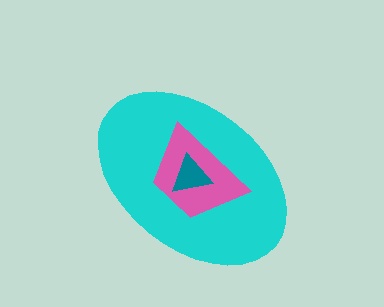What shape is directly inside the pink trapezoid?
The teal triangle.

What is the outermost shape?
The cyan ellipse.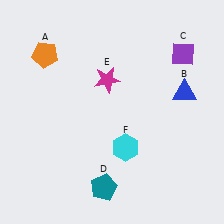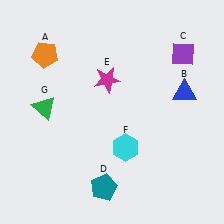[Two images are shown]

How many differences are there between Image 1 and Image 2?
There is 1 difference between the two images.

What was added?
A green triangle (G) was added in Image 2.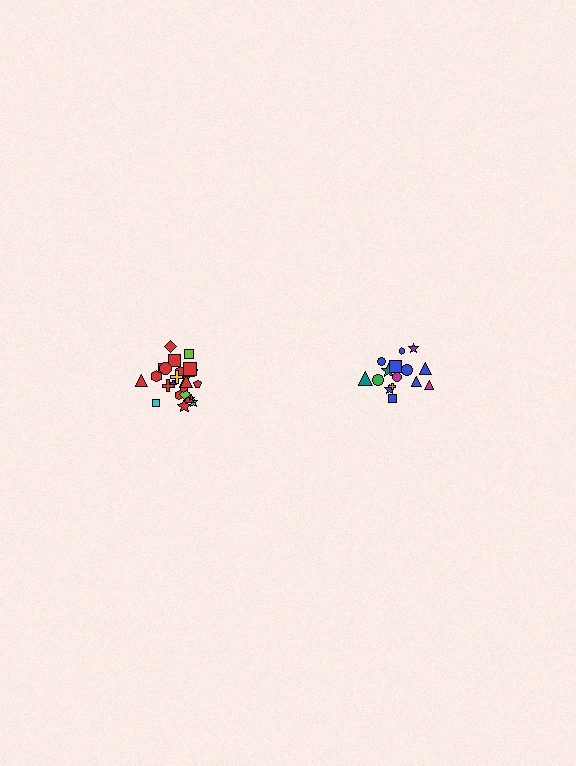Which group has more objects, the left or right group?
The left group.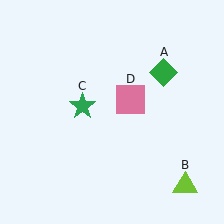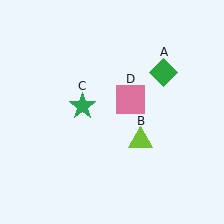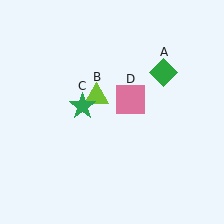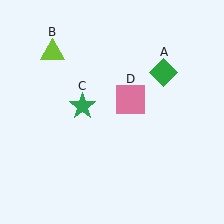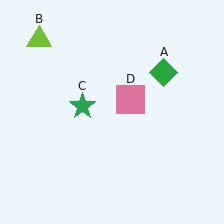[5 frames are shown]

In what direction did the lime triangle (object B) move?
The lime triangle (object B) moved up and to the left.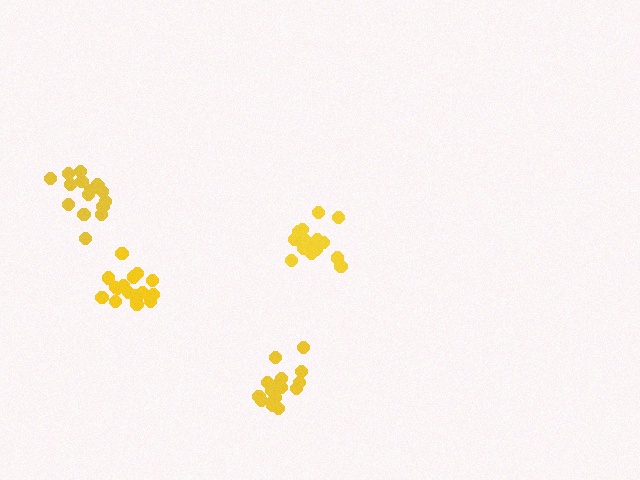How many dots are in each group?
Group 1: 16 dots, Group 2: 17 dots, Group 3: 18 dots, Group 4: 19 dots (70 total).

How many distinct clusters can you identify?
There are 4 distinct clusters.